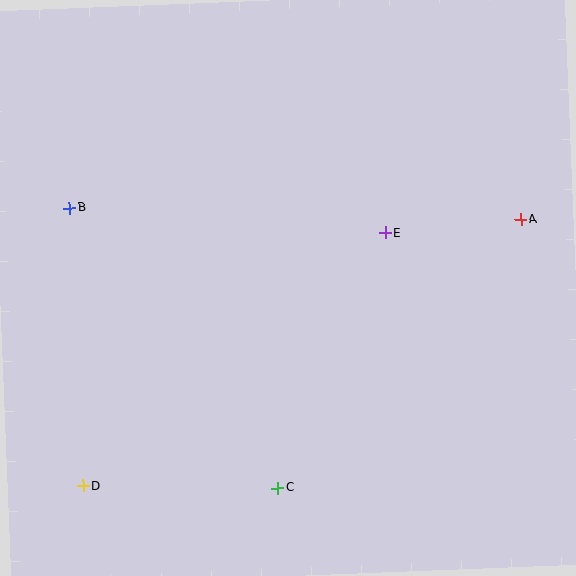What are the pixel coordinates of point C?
Point C is at (278, 488).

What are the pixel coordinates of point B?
Point B is at (69, 208).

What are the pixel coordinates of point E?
Point E is at (385, 233).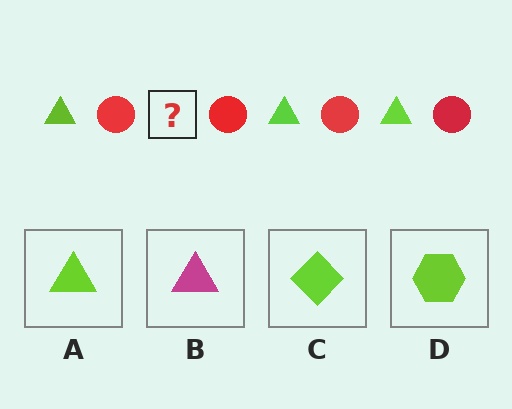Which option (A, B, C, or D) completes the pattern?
A.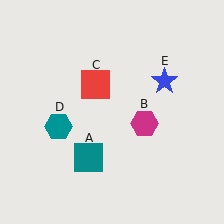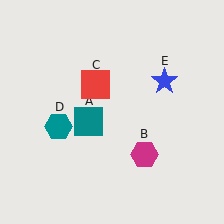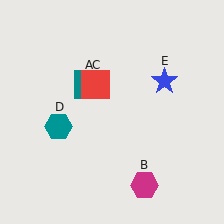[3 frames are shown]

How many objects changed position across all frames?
2 objects changed position: teal square (object A), magenta hexagon (object B).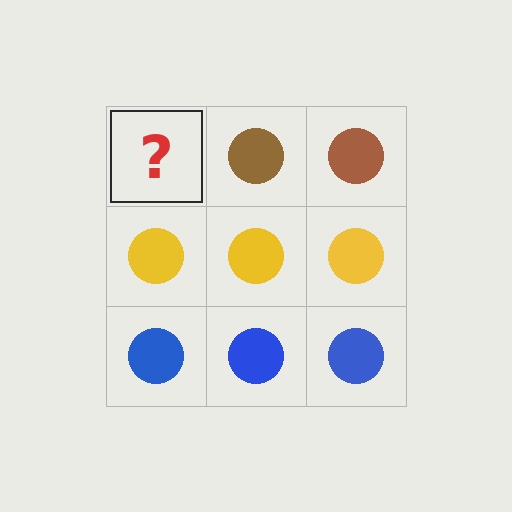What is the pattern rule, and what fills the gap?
The rule is that each row has a consistent color. The gap should be filled with a brown circle.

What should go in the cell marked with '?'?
The missing cell should contain a brown circle.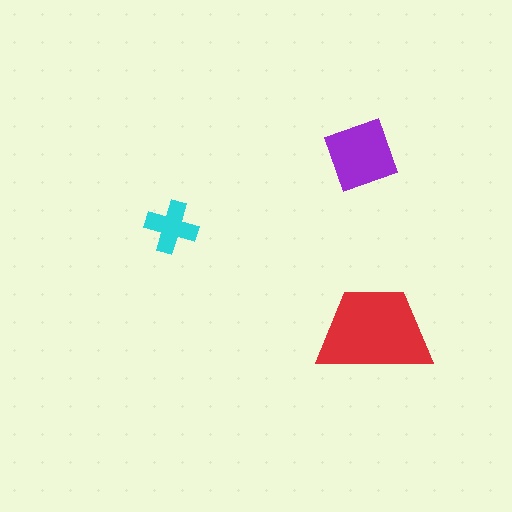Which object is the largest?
The red trapezoid.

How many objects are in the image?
There are 3 objects in the image.